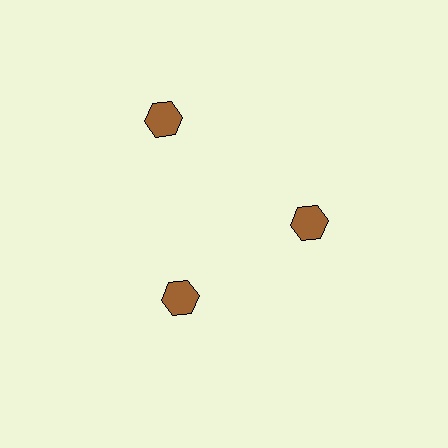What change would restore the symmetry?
The symmetry would be restored by moving it inward, back onto the ring so that all 3 hexagons sit at equal angles and equal distance from the center.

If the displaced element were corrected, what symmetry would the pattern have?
It would have 3-fold rotational symmetry — the pattern would map onto itself every 120 degrees.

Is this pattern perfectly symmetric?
No. The 3 brown hexagons are arranged in a ring, but one element near the 11 o'clock position is pushed outward from the center, breaking the 3-fold rotational symmetry.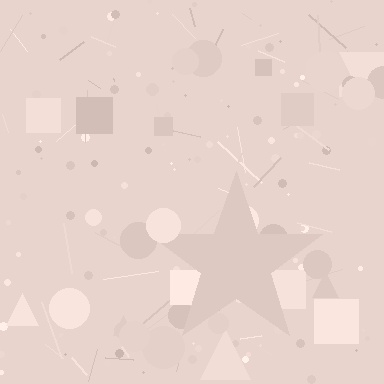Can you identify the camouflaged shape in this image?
The camouflaged shape is a star.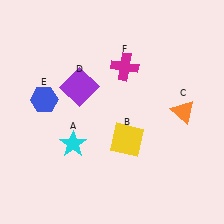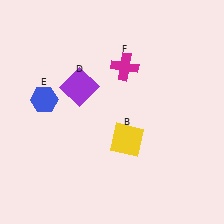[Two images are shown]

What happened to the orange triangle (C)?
The orange triangle (C) was removed in Image 2. It was in the top-right area of Image 1.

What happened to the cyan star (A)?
The cyan star (A) was removed in Image 2. It was in the bottom-left area of Image 1.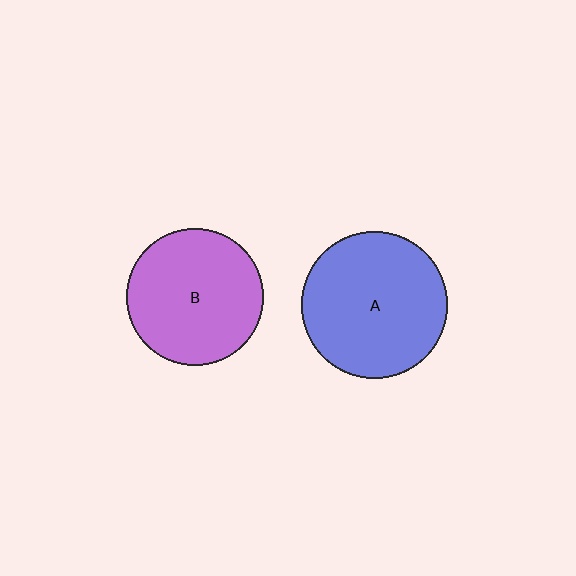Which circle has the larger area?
Circle A (blue).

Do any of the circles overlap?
No, none of the circles overlap.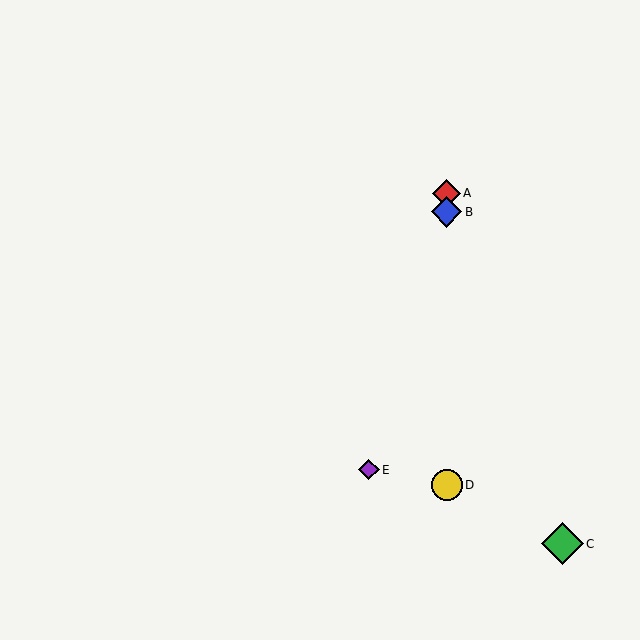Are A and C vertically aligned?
No, A is at x≈447 and C is at x≈562.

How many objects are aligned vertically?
3 objects (A, B, D) are aligned vertically.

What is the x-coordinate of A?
Object A is at x≈447.